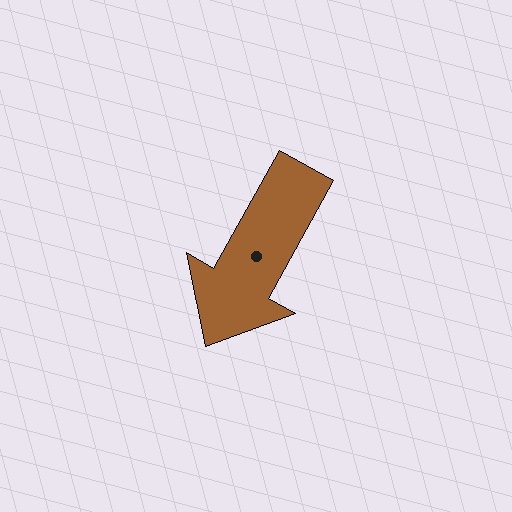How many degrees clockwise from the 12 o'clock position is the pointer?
Approximately 209 degrees.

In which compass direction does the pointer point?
Southwest.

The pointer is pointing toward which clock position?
Roughly 7 o'clock.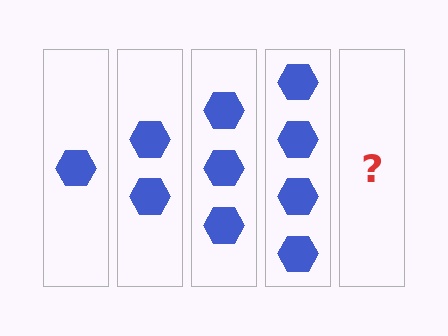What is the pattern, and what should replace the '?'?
The pattern is that each step adds one more hexagon. The '?' should be 5 hexagons.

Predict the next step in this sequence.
The next step is 5 hexagons.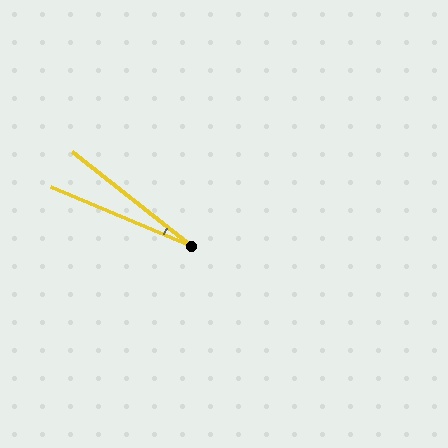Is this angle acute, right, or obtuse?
It is acute.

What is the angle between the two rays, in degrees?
Approximately 15 degrees.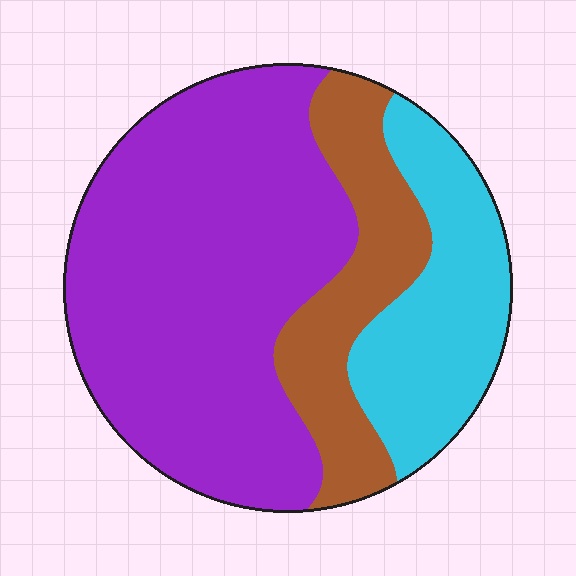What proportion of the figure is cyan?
Cyan takes up about one fifth (1/5) of the figure.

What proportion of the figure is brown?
Brown covers about 20% of the figure.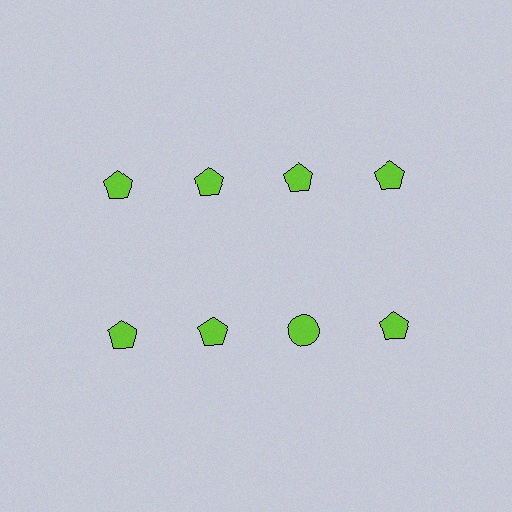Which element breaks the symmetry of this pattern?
The lime circle in the second row, center column breaks the symmetry. All other shapes are lime pentagons.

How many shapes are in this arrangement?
There are 8 shapes arranged in a grid pattern.